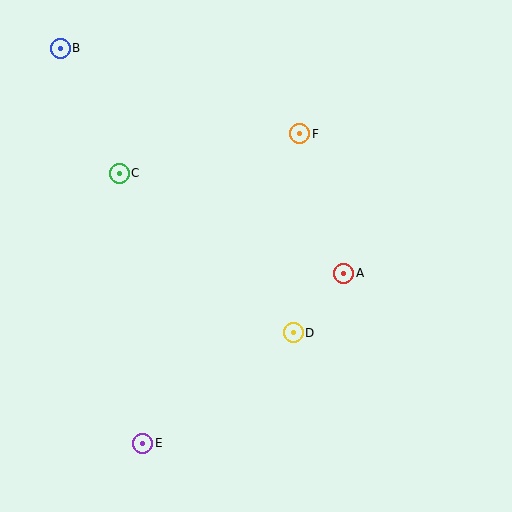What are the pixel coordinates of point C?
Point C is at (119, 173).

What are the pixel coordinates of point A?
Point A is at (344, 273).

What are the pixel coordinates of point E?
Point E is at (143, 443).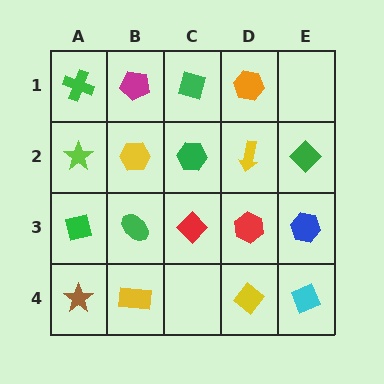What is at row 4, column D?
A yellow diamond.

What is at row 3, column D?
A red hexagon.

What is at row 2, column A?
A lime star.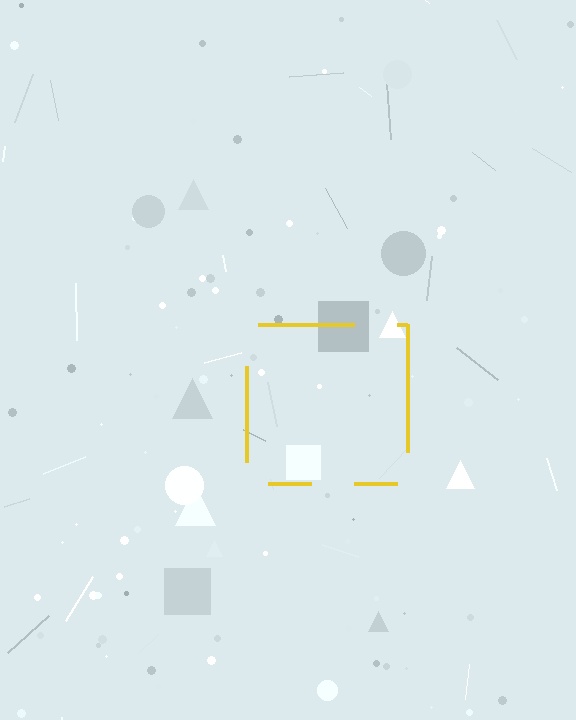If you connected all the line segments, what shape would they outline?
They would outline a square.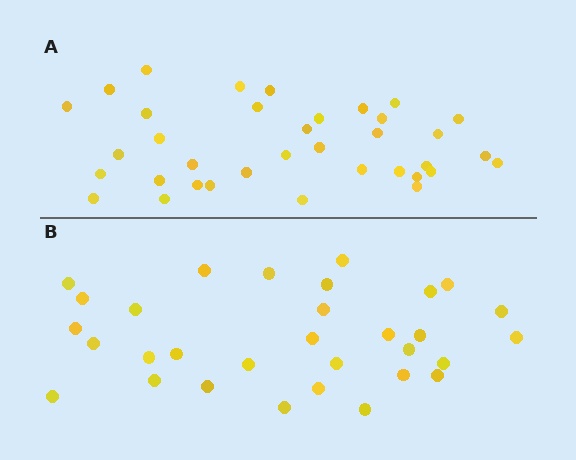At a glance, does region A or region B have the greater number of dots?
Region A (the top region) has more dots.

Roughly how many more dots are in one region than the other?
Region A has about 5 more dots than region B.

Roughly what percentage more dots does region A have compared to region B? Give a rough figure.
About 15% more.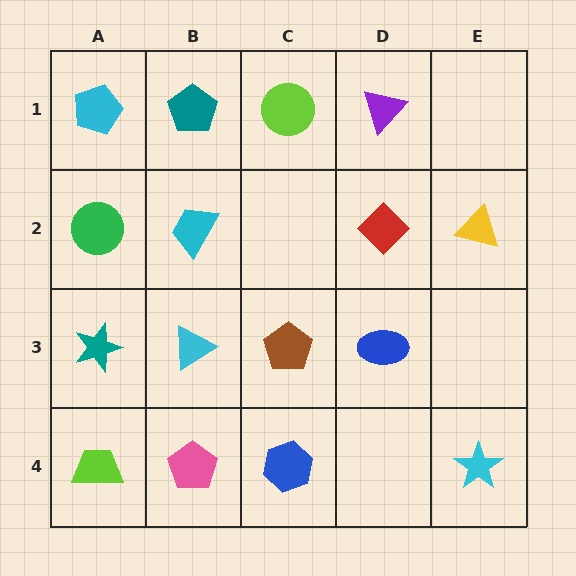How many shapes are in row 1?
4 shapes.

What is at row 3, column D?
A blue ellipse.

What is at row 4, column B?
A pink pentagon.